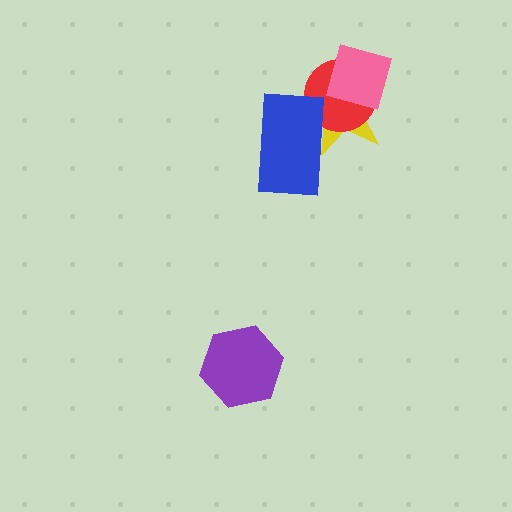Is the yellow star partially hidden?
Yes, it is partially covered by another shape.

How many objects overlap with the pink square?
2 objects overlap with the pink square.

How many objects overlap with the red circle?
3 objects overlap with the red circle.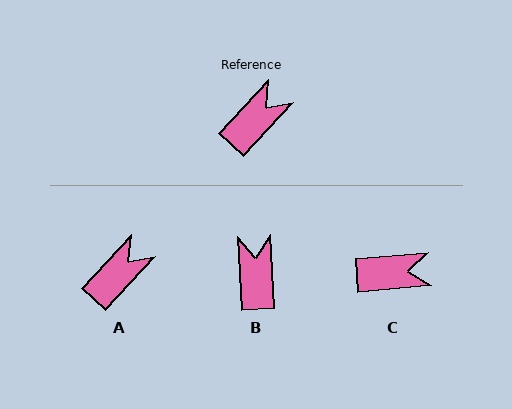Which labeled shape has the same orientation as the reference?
A.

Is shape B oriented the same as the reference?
No, it is off by about 45 degrees.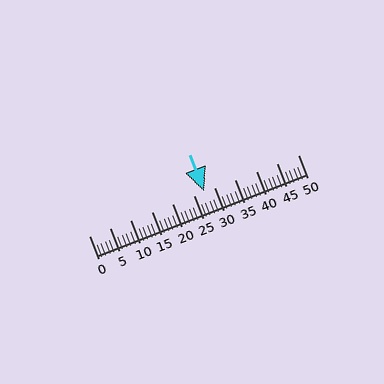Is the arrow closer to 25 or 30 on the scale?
The arrow is closer to 30.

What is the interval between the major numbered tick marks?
The major tick marks are spaced 5 units apart.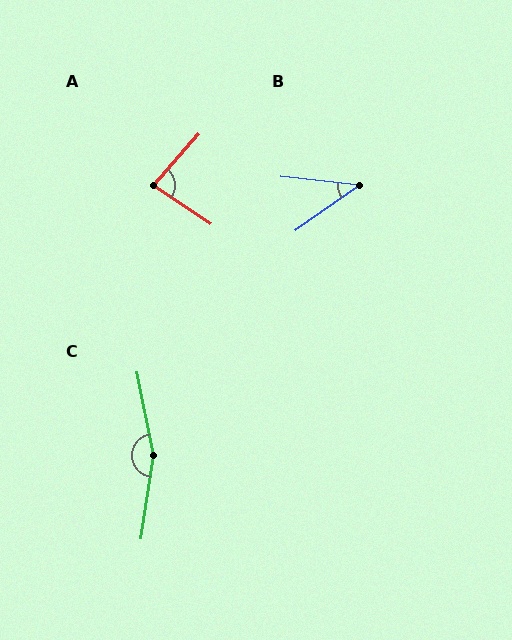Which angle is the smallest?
B, at approximately 41 degrees.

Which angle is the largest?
C, at approximately 160 degrees.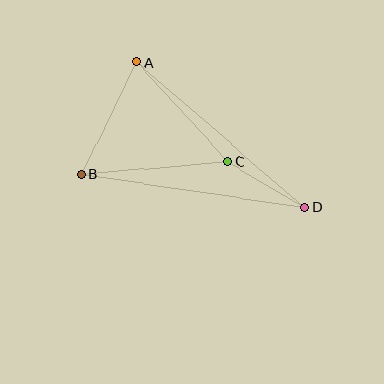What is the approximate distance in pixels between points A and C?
The distance between A and C is approximately 135 pixels.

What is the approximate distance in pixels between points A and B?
The distance between A and B is approximately 125 pixels.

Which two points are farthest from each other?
Points B and D are farthest from each other.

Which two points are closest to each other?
Points C and D are closest to each other.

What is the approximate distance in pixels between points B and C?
The distance between B and C is approximately 147 pixels.